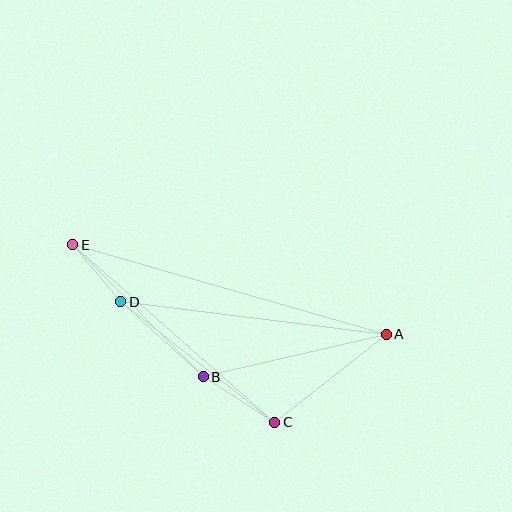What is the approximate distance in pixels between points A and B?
The distance between A and B is approximately 188 pixels.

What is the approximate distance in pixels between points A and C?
The distance between A and C is approximately 142 pixels.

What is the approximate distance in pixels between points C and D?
The distance between C and D is approximately 196 pixels.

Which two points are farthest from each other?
Points A and E are farthest from each other.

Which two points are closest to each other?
Points D and E are closest to each other.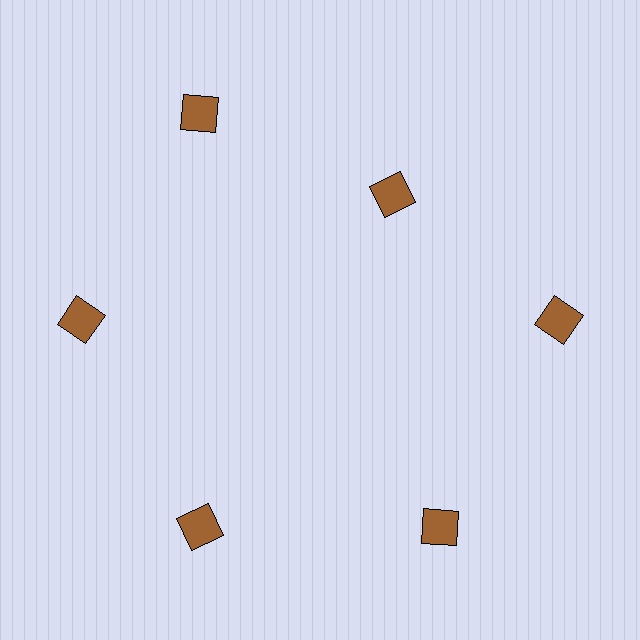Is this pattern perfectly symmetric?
No. The 6 brown diamonds are arranged in a ring, but one element near the 1 o'clock position is pulled inward toward the center, breaking the 6-fold rotational symmetry.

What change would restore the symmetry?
The symmetry would be restored by moving it outward, back onto the ring so that all 6 diamonds sit at equal angles and equal distance from the center.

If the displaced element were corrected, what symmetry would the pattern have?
It would have 6-fold rotational symmetry — the pattern would map onto itself every 60 degrees.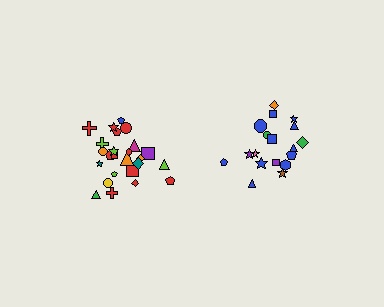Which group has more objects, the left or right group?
The left group.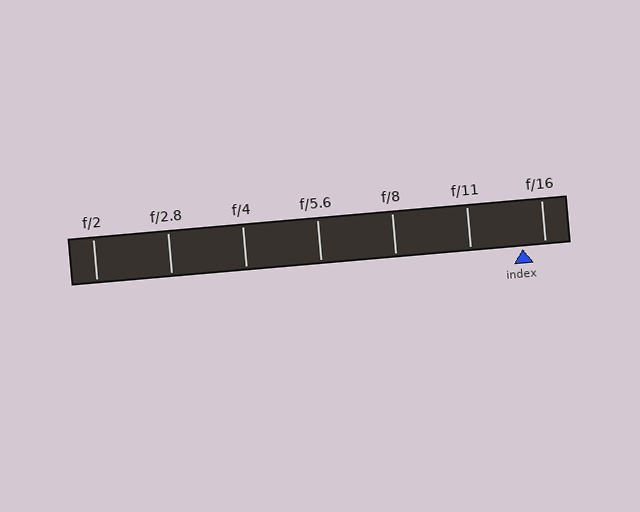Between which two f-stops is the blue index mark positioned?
The index mark is between f/11 and f/16.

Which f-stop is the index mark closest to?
The index mark is closest to f/16.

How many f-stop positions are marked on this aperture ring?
There are 7 f-stop positions marked.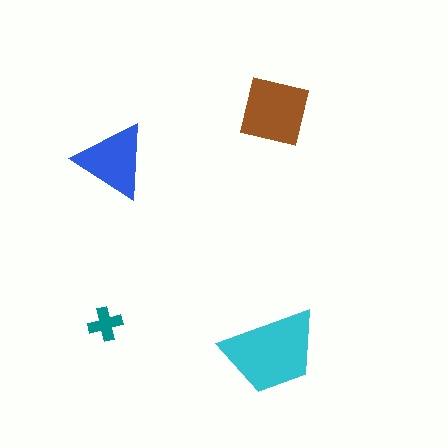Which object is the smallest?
The teal cross.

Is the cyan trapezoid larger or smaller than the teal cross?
Larger.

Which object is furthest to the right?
The brown square is rightmost.